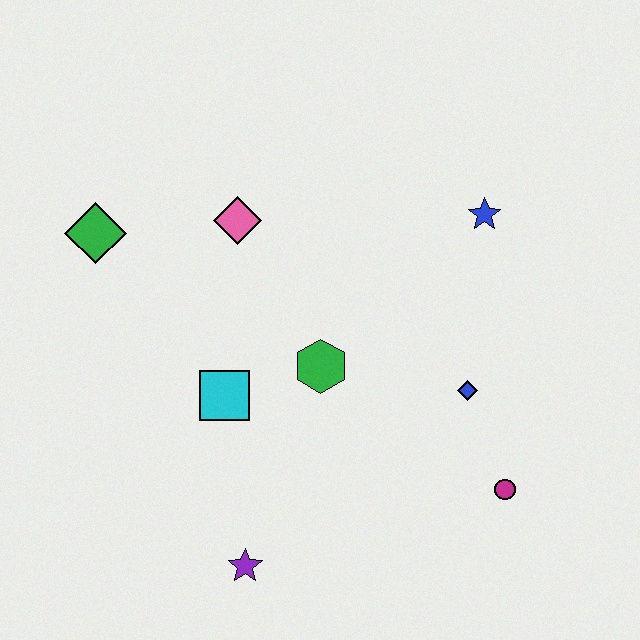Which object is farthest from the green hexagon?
The green diamond is farthest from the green hexagon.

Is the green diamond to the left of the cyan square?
Yes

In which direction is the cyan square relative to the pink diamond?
The cyan square is below the pink diamond.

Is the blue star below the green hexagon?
No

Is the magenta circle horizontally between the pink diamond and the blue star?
No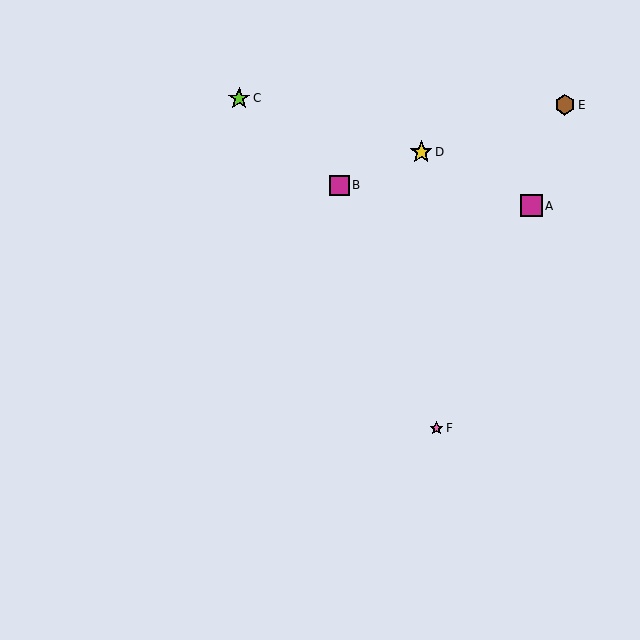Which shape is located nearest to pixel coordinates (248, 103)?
The lime star (labeled C) at (239, 98) is nearest to that location.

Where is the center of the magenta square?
The center of the magenta square is at (339, 185).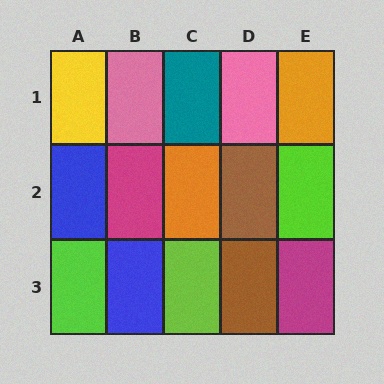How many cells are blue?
2 cells are blue.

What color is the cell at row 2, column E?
Lime.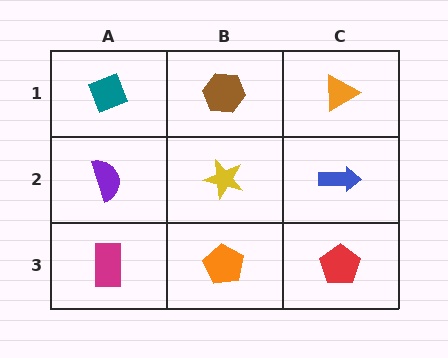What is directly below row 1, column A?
A purple semicircle.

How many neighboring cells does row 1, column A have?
2.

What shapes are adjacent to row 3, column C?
A blue arrow (row 2, column C), an orange pentagon (row 3, column B).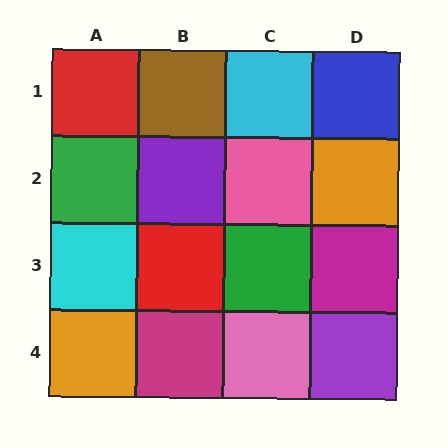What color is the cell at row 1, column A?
Red.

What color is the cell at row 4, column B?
Magenta.